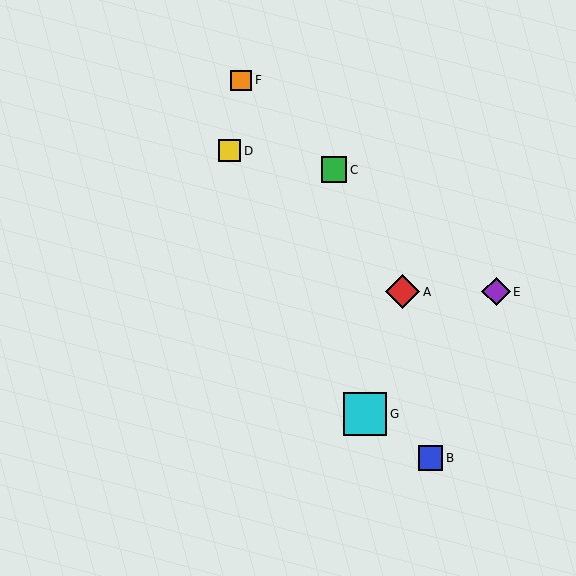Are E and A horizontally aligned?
Yes, both are at y≈292.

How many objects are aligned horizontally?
2 objects (A, E) are aligned horizontally.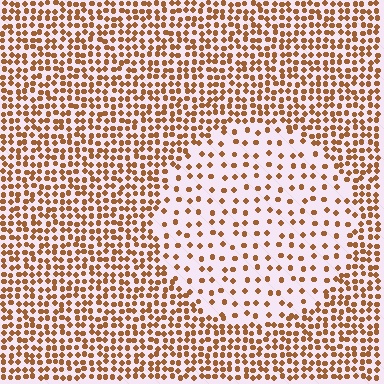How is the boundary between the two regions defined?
The boundary is defined by a change in element density (approximately 2.4x ratio). All elements are the same color, size, and shape.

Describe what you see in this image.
The image contains small brown elements arranged at two different densities. A circle-shaped region is visible where the elements are less densely packed than the surrounding area.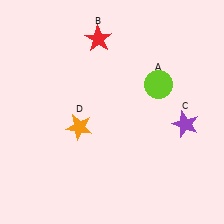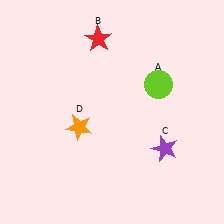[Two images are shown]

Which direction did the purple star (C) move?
The purple star (C) moved down.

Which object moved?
The purple star (C) moved down.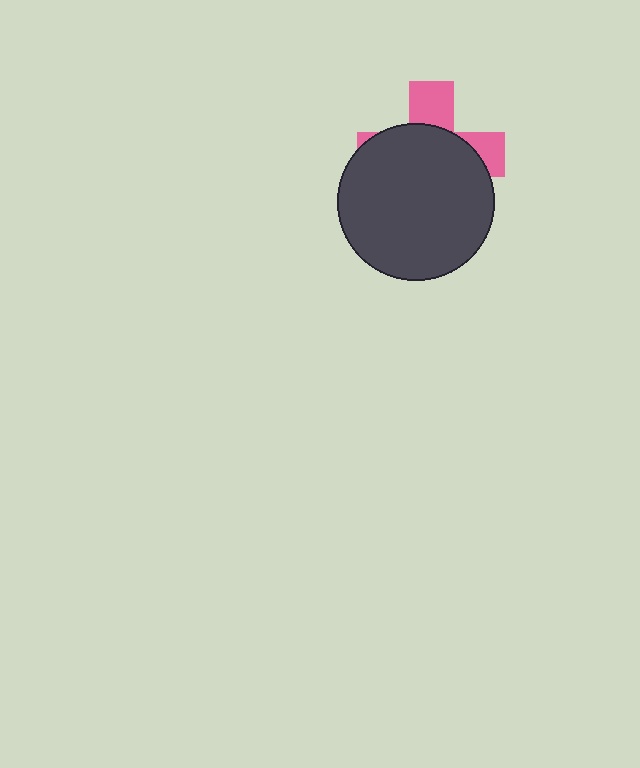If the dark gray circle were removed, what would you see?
You would see the complete pink cross.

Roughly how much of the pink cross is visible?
A small part of it is visible (roughly 31%).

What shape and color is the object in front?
The object in front is a dark gray circle.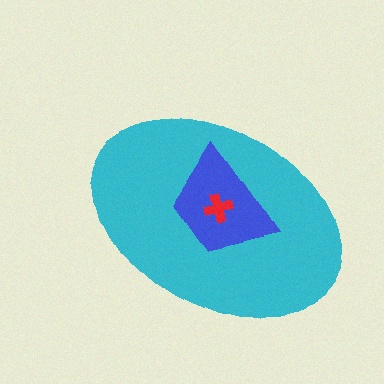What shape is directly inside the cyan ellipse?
The blue trapezoid.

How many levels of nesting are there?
3.